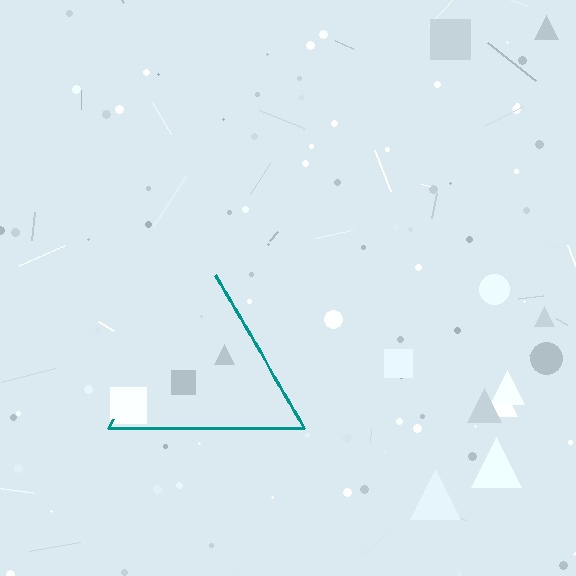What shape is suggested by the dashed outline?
The dashed outline suggests a triangle.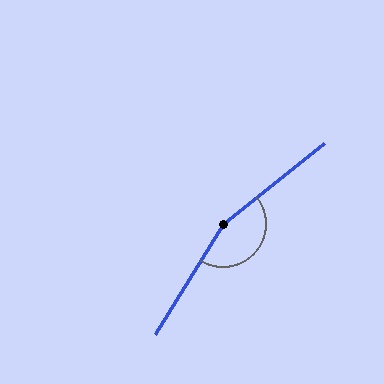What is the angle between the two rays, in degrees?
Approximately 160 degrees.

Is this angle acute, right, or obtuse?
It is obtuse.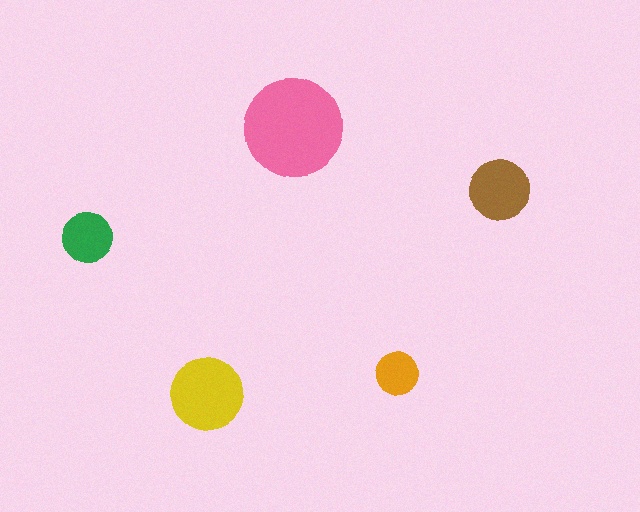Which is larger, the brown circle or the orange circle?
The brown one.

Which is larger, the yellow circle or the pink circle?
The pink one.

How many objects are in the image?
There are 5 objects in the image.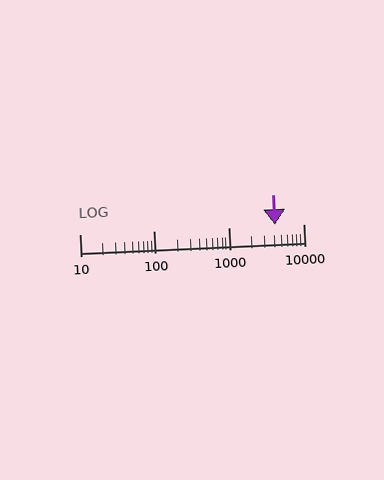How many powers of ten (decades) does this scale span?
The scale spans 3 decades, from 10 to 10000.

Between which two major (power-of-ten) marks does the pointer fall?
The pointer is between 1000 and 10000.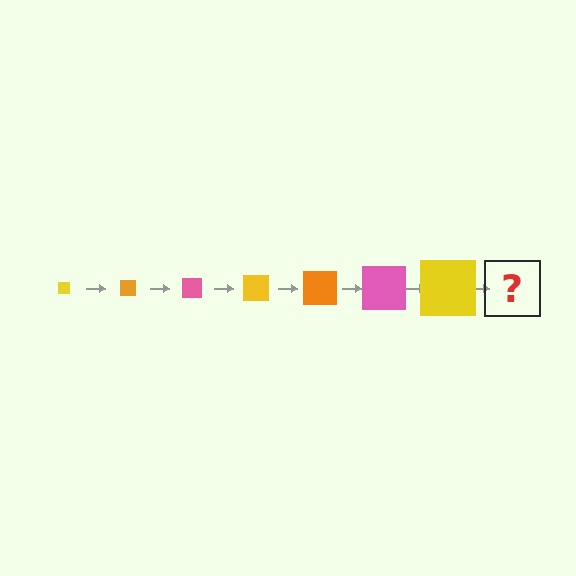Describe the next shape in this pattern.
It should be an orange square, larger than the previous one.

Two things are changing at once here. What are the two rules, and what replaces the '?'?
The two rules are that the square grows larger each step and the color cycles through yellow, orange, and pink. The '?' should be an orange square, larger than the previous one.